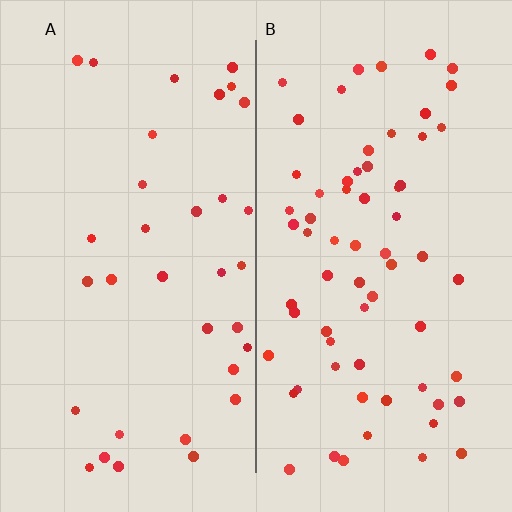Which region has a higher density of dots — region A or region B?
B (the right).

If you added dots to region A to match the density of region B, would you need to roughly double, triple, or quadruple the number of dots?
Approximately double.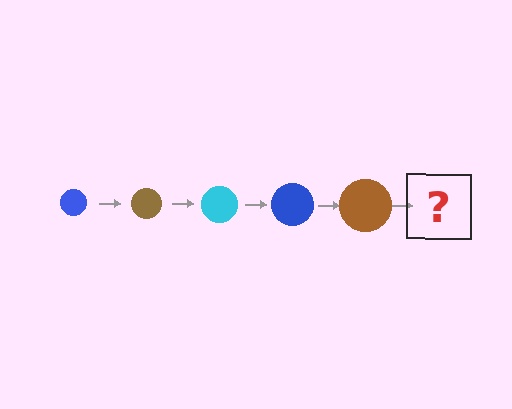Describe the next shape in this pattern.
It should be a cyan circle, larger than the previous one.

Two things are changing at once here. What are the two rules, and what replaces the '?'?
The two rules are that the circle grows larger each step and the color cycles through blue, brown, and cyan. The '?' should be a cyan circle, larger than the previous one.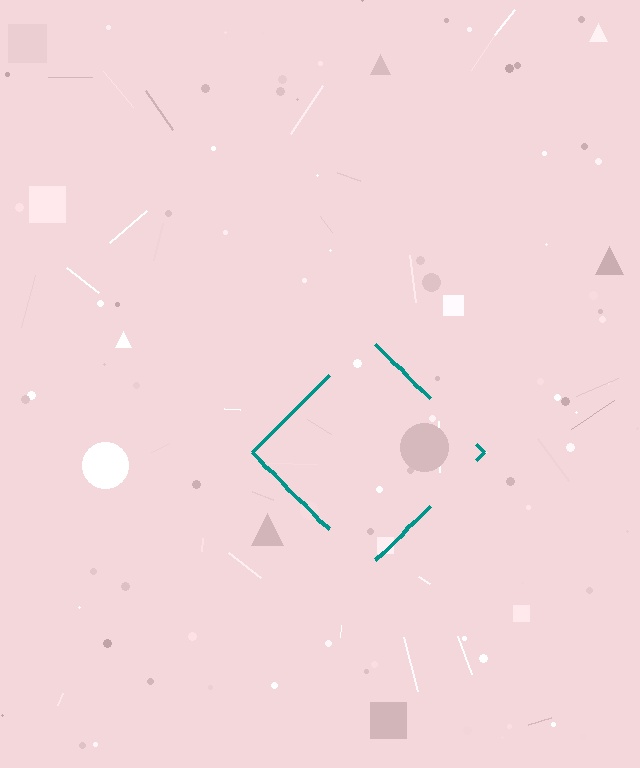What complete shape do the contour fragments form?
The contour fragments form a diamond.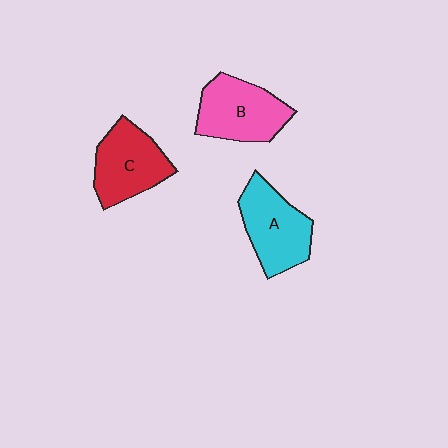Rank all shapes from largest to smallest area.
From largest to smallest: A (cyan), B (pink), C (red).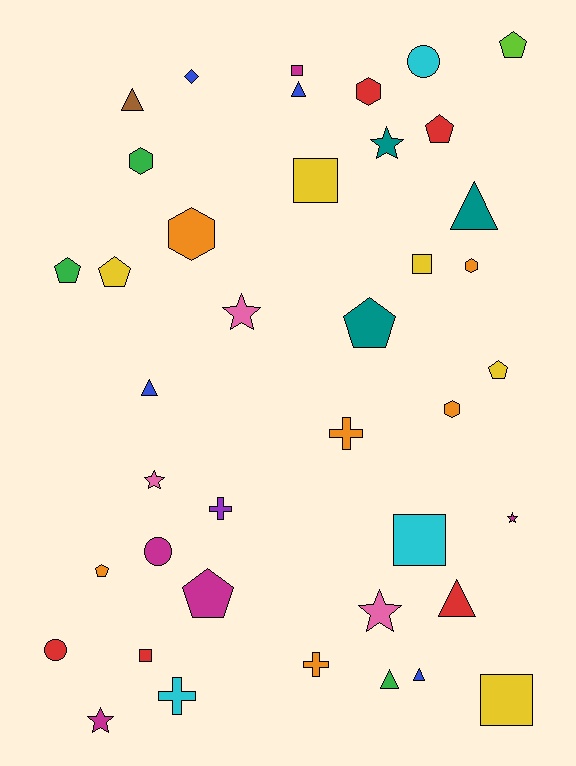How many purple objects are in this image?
There is 1 purple object.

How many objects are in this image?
There are 40 objects.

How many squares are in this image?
There are 6 squares.